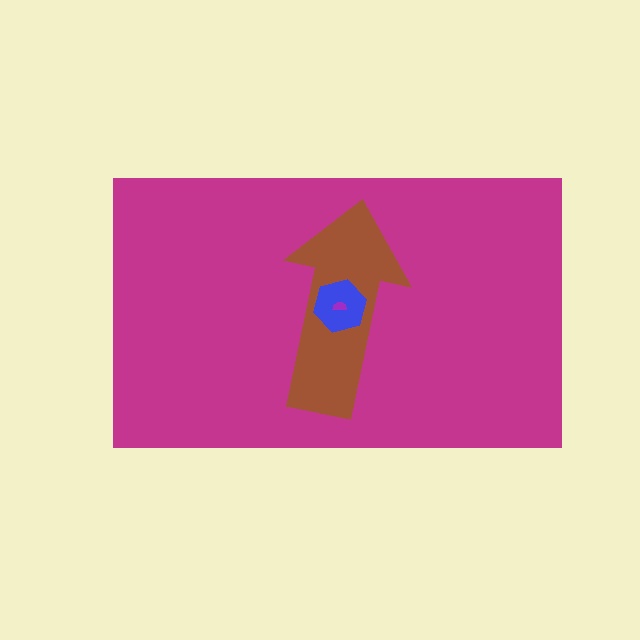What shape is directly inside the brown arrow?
The blue hexagon.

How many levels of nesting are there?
4.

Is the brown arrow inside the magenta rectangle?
Yes.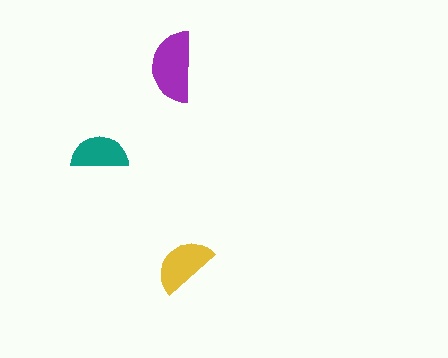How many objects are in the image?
There are 3 objects in the image.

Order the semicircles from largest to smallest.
the purple one, the yellow one, the teal one.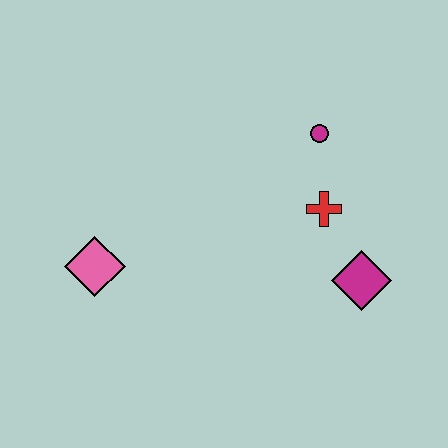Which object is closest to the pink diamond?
The red cross is closest to the pink diamond.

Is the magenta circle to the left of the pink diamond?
No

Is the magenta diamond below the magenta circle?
Yes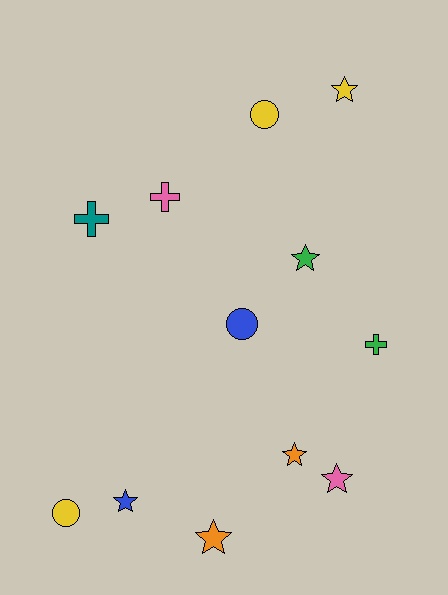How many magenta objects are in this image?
There are no magenta objects.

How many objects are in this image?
There are 12 objects.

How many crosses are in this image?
There are 3 crosses.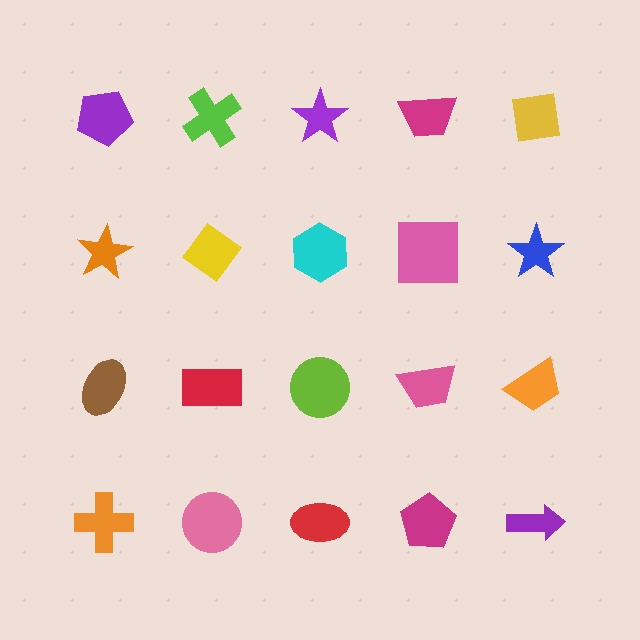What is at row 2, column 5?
A blue star.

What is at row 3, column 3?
A lime circle.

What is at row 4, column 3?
A red ellipse.